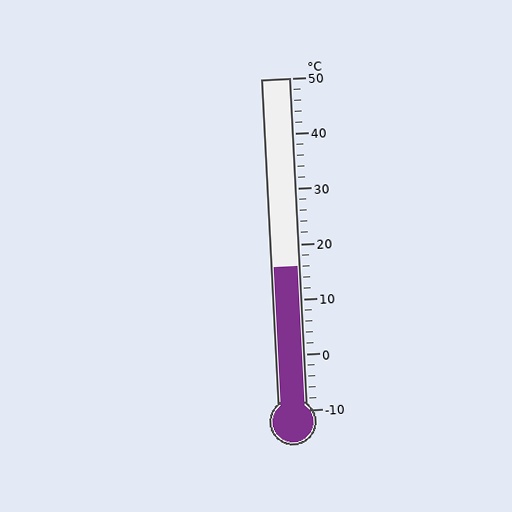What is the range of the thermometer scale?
The thermometer scale ranges from -10°C to 50°C.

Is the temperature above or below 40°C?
The temperature is below 40°C.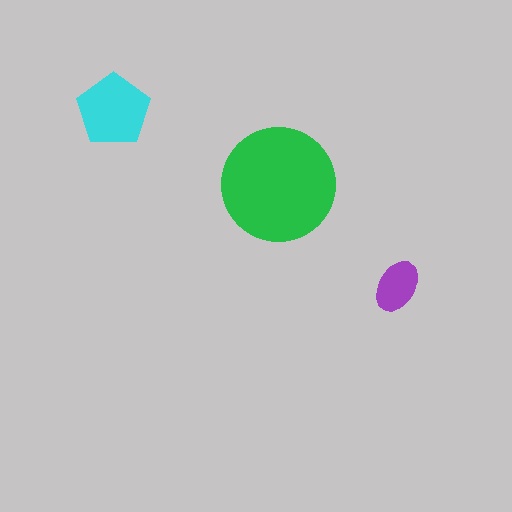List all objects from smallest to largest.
The purple ellipse, the cyan pentagon, the green circle.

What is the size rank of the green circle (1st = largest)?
1st.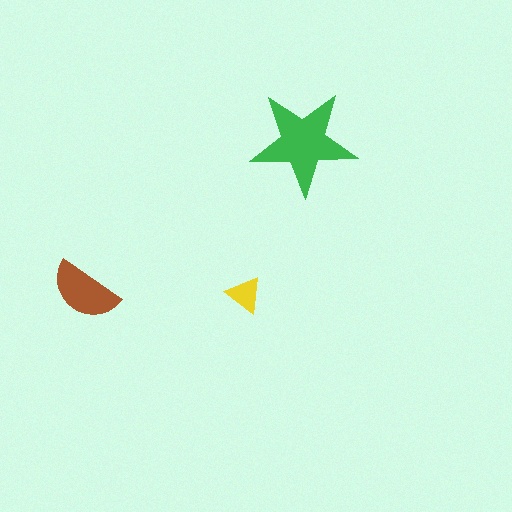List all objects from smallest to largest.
The yellow triangle, the brown semicircle, the green star.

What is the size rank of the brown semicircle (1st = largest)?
2nd.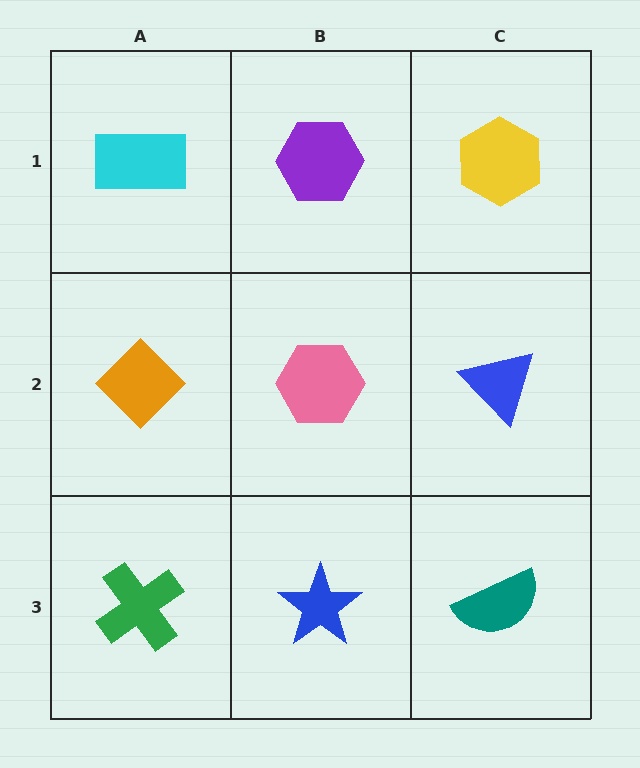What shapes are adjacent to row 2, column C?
A yellow hexagon (row 1, column C), a teal semicircle (row 3, column C), a pink hexagon (row 2, column B).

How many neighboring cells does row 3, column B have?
3.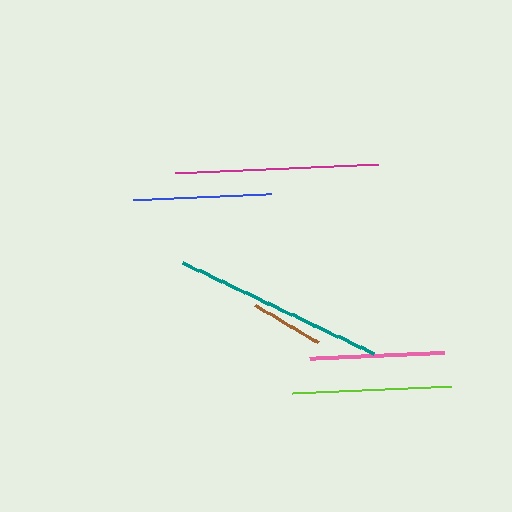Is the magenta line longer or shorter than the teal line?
The teal line is longer than the magenta line.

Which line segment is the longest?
The teal line is the longest at approximately 212 pixels.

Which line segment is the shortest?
The brown line is the shortest at approximately 73 pixels.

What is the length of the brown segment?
The brown segment is approximately 73 pixels long.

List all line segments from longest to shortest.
From longest to shortest: teal, magenta, lime, blue, pink, brown.